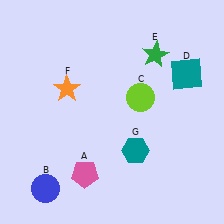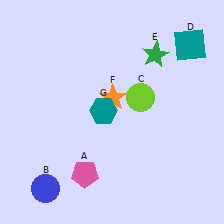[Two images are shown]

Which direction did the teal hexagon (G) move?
The teal hexagon (G) moved up.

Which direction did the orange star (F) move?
The orange star (F) moved right.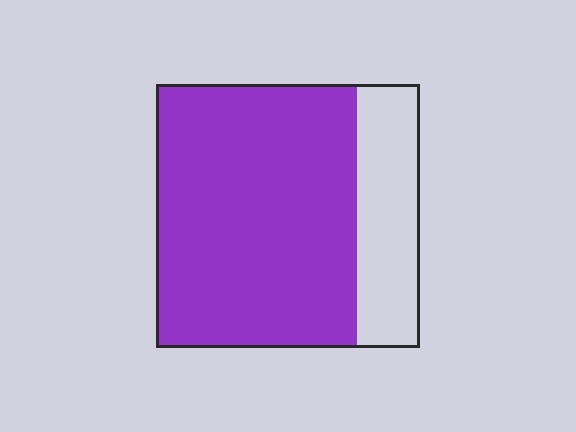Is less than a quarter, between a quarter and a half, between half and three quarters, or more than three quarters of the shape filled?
More than three quarters.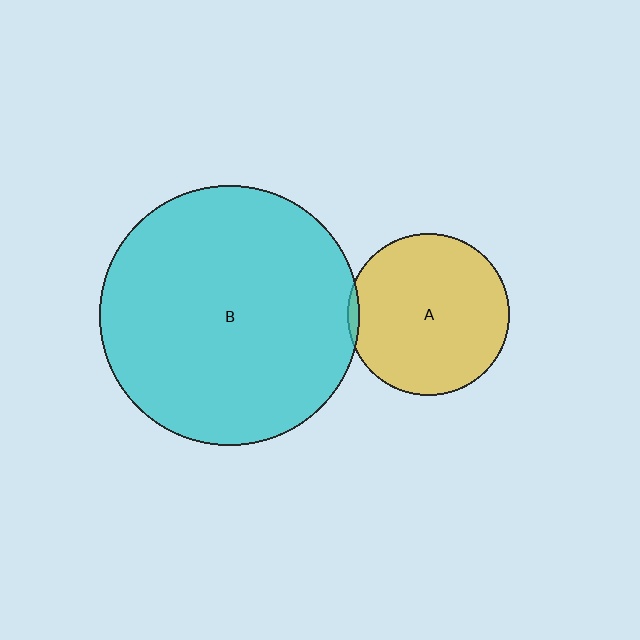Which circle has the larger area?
Circle B (cyan).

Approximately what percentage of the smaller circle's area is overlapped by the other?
Approximately 5%.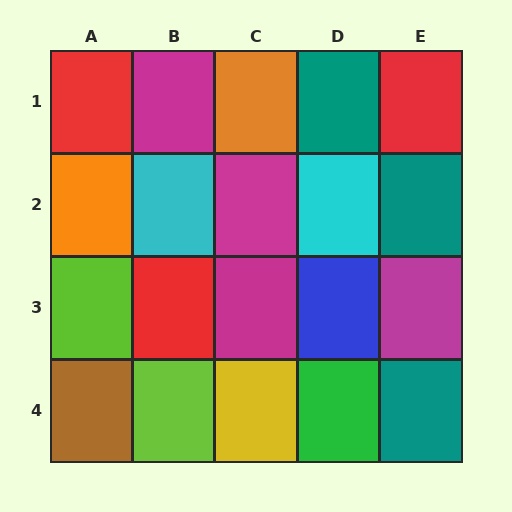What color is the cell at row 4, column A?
Brown.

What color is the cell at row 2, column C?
Magenta.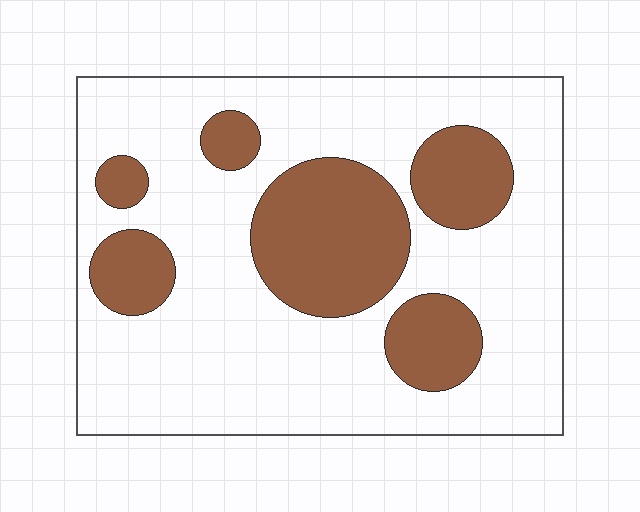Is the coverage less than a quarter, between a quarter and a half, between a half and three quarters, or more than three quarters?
Between a quarter and a half.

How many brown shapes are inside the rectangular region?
6.